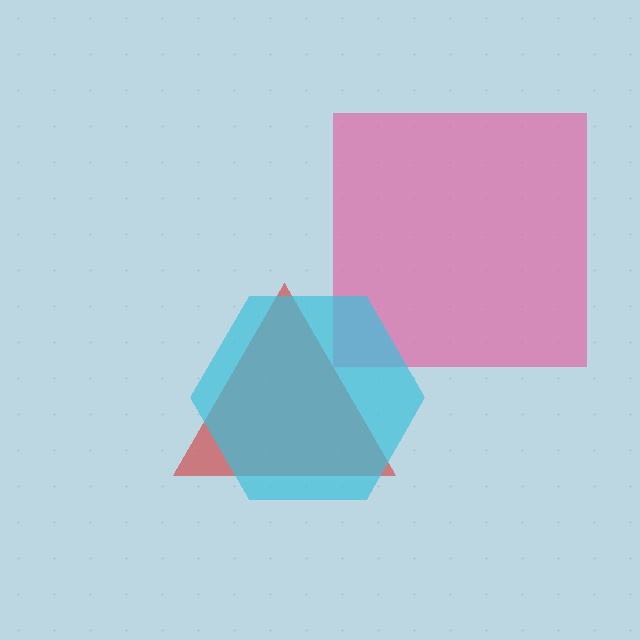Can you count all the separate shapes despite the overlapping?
Yes, there are 3 separate shapes.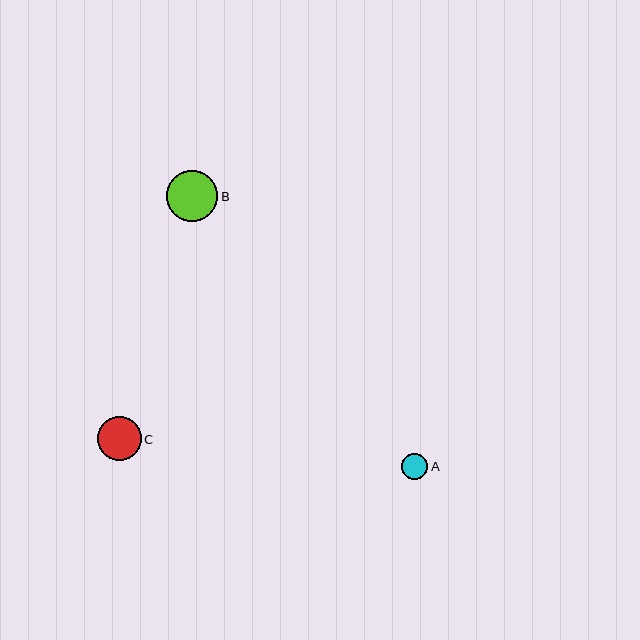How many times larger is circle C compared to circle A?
Circle C is approximately 1.7 times the size of circle A.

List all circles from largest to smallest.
From largest to smallest: B, C, A.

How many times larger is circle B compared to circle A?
Circle B is approximately 2.0 times the size of circle A.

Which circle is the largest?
Circle B is the largest with a size of approximately 51 pixels.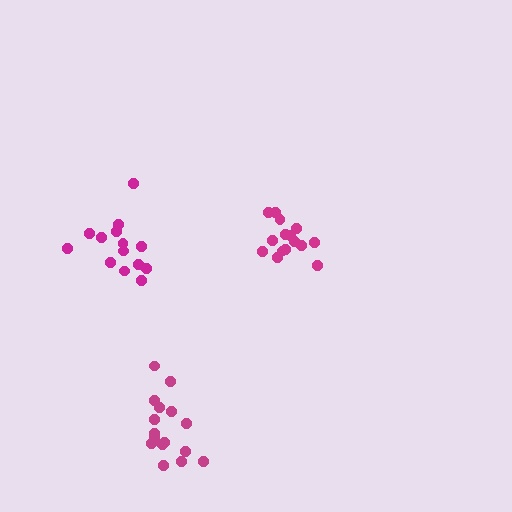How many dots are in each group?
Group 1: 16 dots, Group 2: 15 dots, Group 3: 14 dots (45 total).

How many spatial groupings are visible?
There are 3 spatial groupings.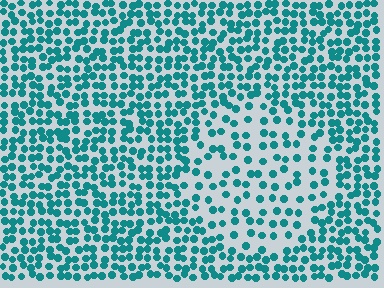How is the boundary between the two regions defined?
The boundary is defined by a change in element density (approximately 2.0x ratio). All elements are the same color, size, and shape.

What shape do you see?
I see a circle.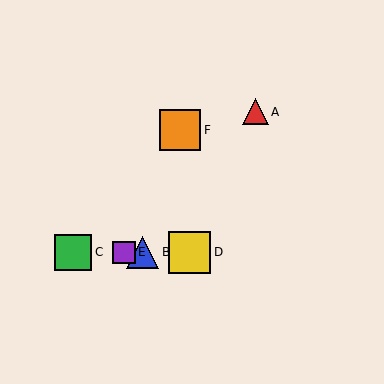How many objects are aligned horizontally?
4 objects (B, C, D, E) are aligned horizontally.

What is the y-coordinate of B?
Object B is at y≈252.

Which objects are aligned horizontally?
Objects B, C, D, E are aligned horizontally.